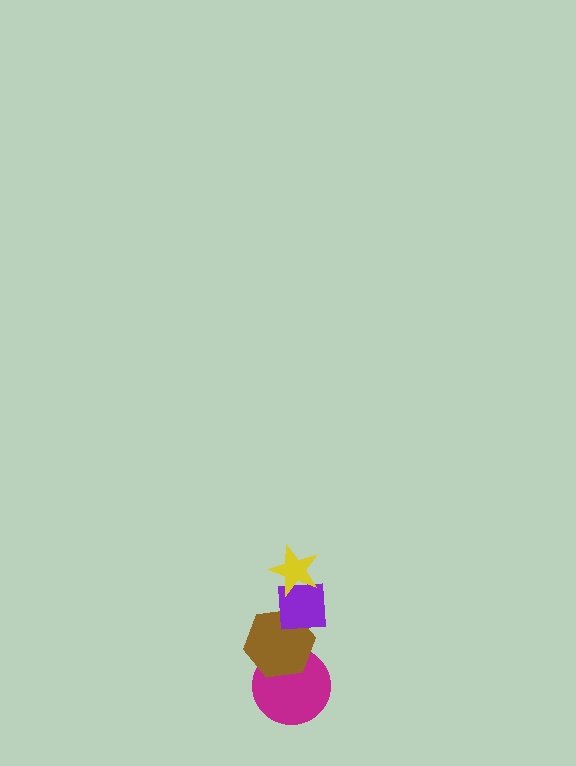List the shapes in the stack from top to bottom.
From top to bottom: the yellow star, the purple square, the brown hexagon, the magenta circle.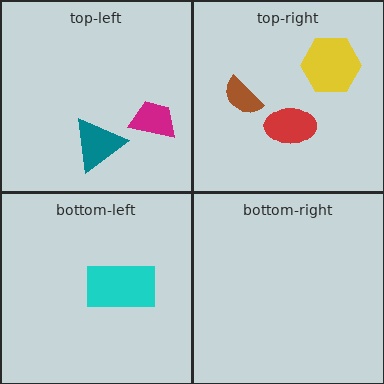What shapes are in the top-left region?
The teal triangle, the magenta trapezoid.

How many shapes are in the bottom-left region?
1.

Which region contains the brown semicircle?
The top-right region.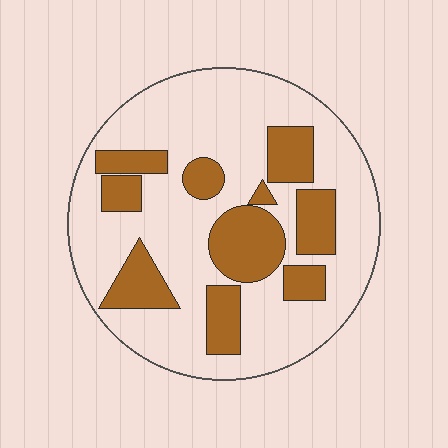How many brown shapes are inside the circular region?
10.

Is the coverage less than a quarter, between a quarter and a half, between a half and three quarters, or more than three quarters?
Between a quarter and a half.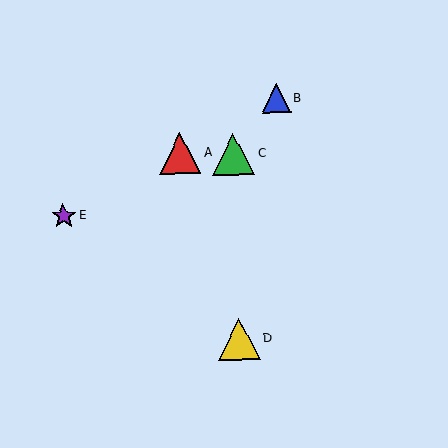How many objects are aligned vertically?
2 objects (C, D) are aligned vertically.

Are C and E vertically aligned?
No, C is at x≈233 and E is at x≈64.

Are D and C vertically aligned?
Yes, both are at x≈239.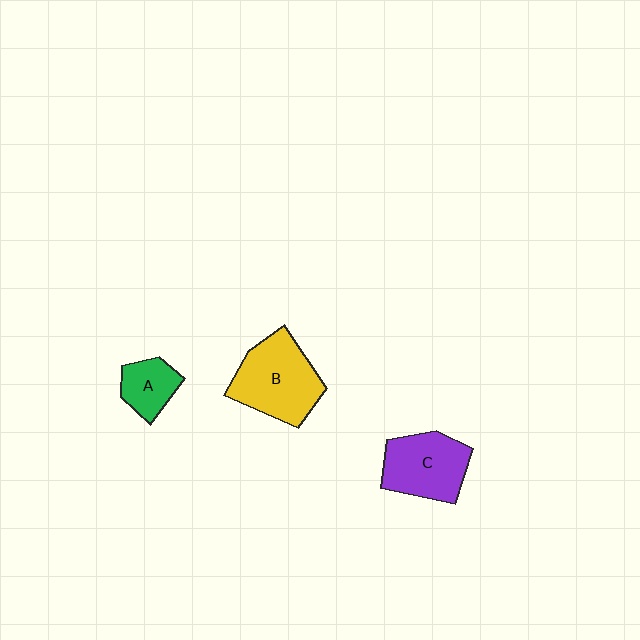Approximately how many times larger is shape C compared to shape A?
Approximately 1.8 times.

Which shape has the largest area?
Shape B (yellow).